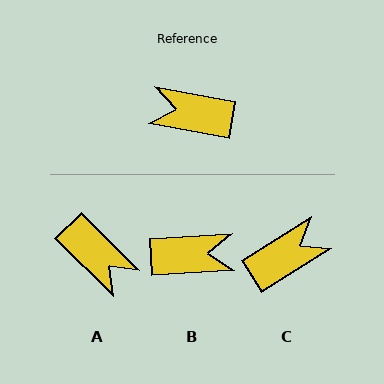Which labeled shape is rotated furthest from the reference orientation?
B, about 167 degrees away.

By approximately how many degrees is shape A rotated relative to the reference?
Approximately 146 degrees counter-clockwise.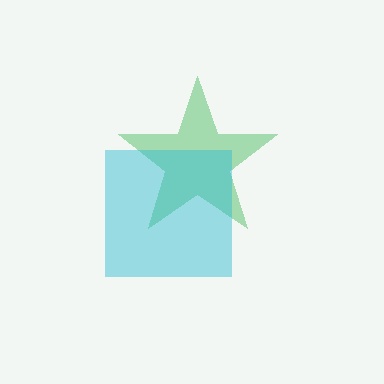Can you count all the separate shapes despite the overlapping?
Yes, there are 2 separate shapes.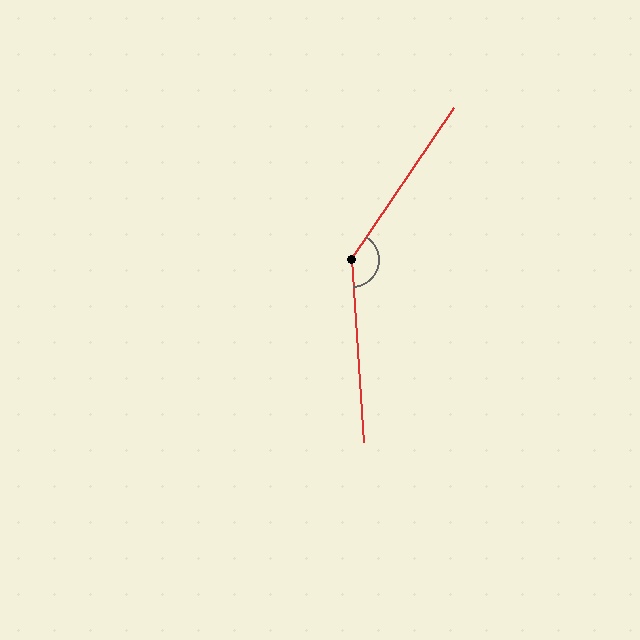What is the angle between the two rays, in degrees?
Approximately 142 degrees.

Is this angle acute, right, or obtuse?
It is obtuse.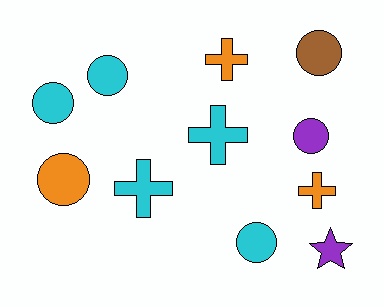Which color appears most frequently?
Cyan, with 5 objects.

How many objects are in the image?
There are 11 objects.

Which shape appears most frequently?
Circle, with 6 objects.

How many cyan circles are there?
There are 3 cyan circles.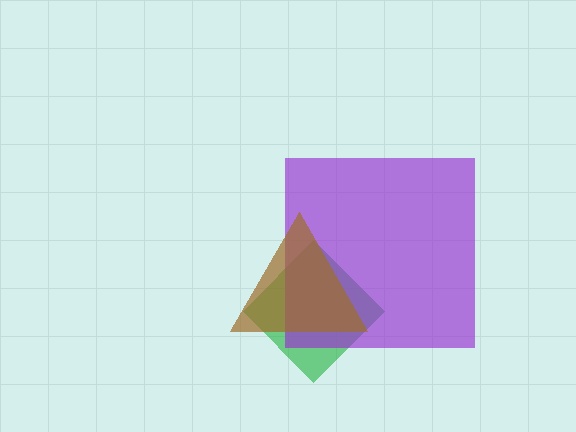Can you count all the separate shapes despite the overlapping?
Yes, there are 3 separate shapes.